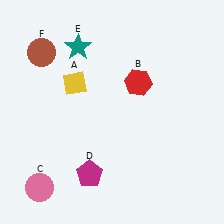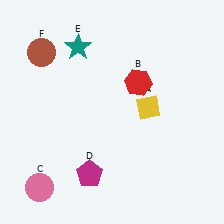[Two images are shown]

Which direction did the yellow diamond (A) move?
The yellow diamond (A) moved right.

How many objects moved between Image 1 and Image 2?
1 object moved between the two images.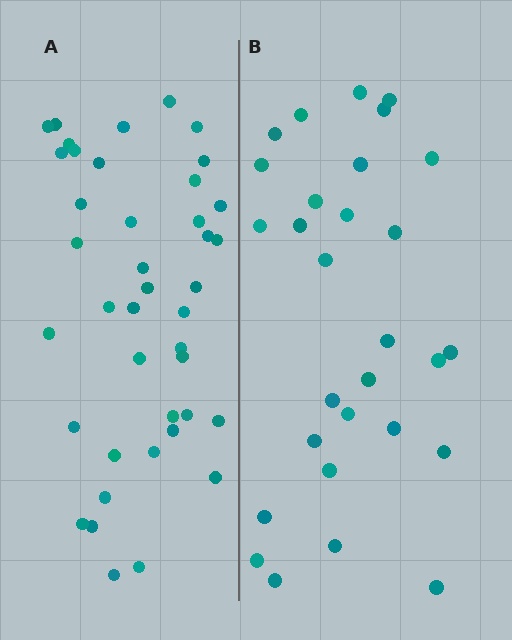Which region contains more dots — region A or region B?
Region A (the left region) has more dots.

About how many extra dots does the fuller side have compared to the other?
Region A has roughly 12 or so more dots than region B.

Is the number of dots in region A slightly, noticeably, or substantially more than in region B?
Region A has noticeably more, but not dramatically so. The ratio is roughly 1.4 to 1.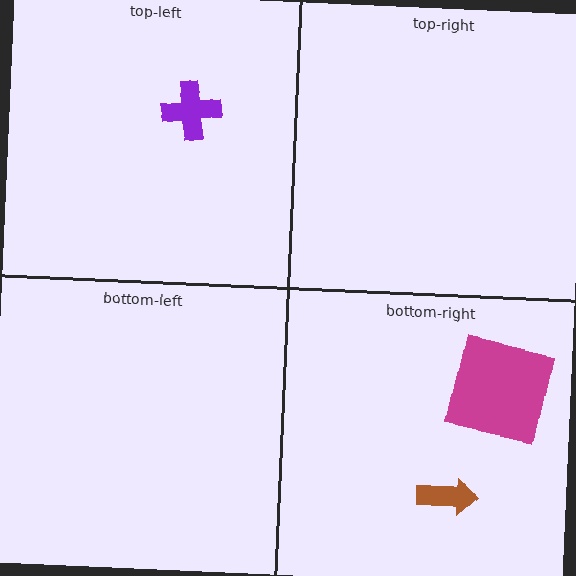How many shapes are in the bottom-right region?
2.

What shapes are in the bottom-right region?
The brown arrow, the magenta square.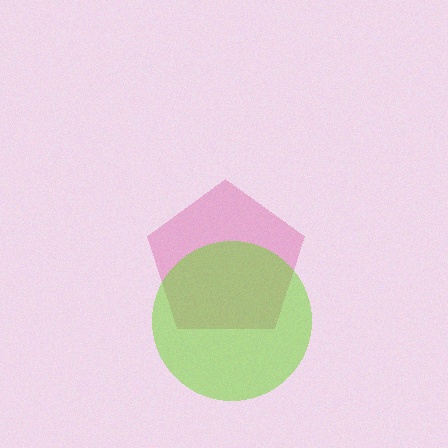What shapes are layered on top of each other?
The layered shapes are: a pink pentagon, a lime circle.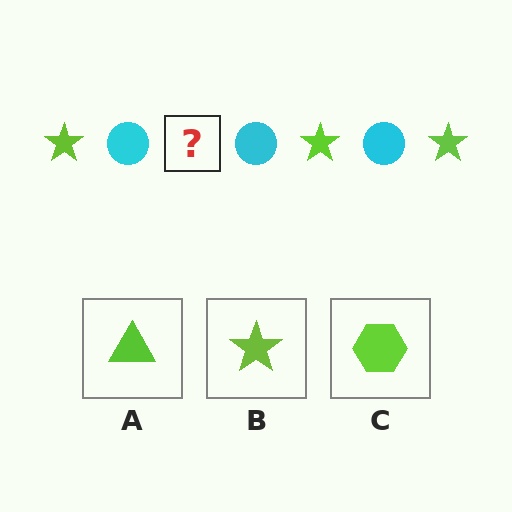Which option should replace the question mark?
Option B.